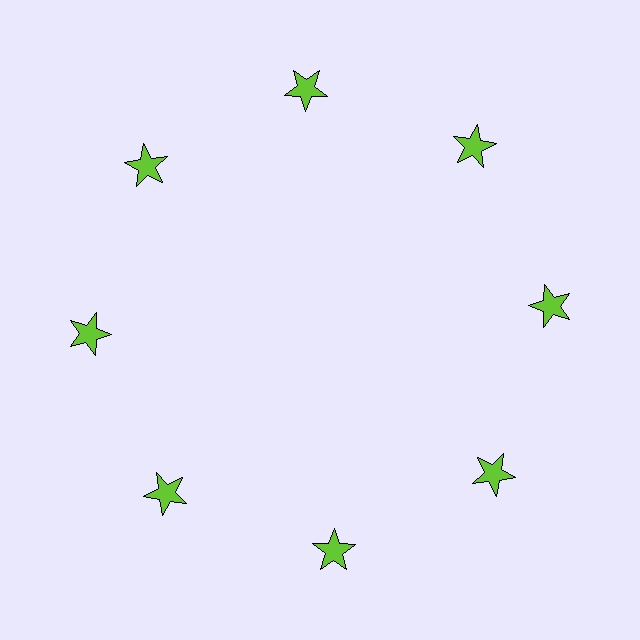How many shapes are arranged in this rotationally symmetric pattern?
There are 8 shapes, arranged in 8 groups of 1.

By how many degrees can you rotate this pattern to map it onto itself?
The pattern maps onto itself every 45 degrees of rotation.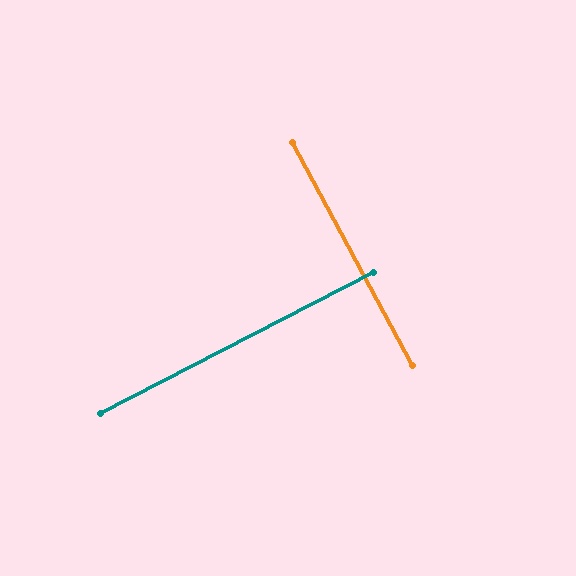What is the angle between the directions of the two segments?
Approximately 89 degrees.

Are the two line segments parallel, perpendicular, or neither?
Perpendicular — they meet at approximately 89°.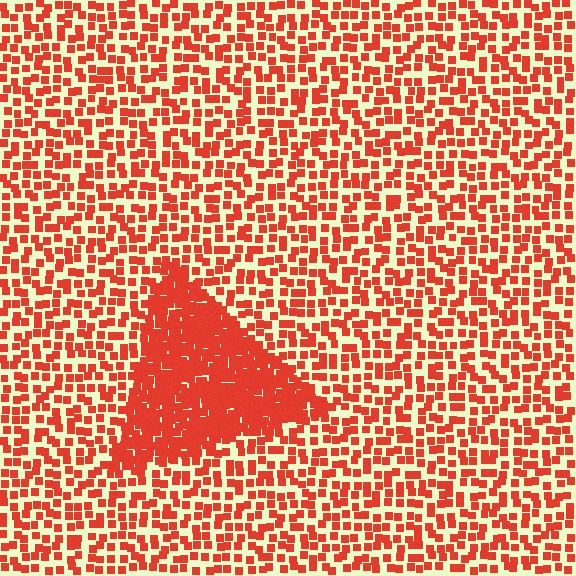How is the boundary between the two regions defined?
The boundary is defined by a change in element density (approximately 2.5x ratio). All elements are the same color, size, and shape.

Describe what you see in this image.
The image contains small red elements arranged at two different densities. A triangle-shaped region is visible where the elements are more densely packed than the surrounding area.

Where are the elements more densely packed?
The elements are more densely packed inside the triangle boundary.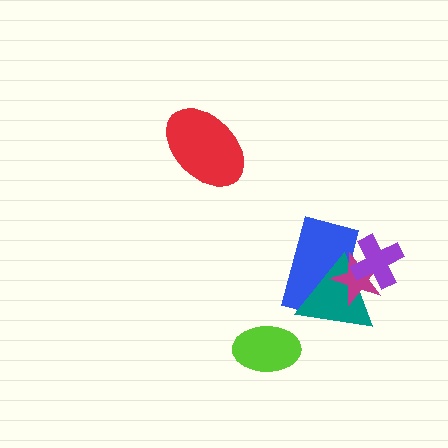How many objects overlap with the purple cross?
3 objects overlap with the purple cross.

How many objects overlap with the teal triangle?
3 objects overlap with the teal triangle.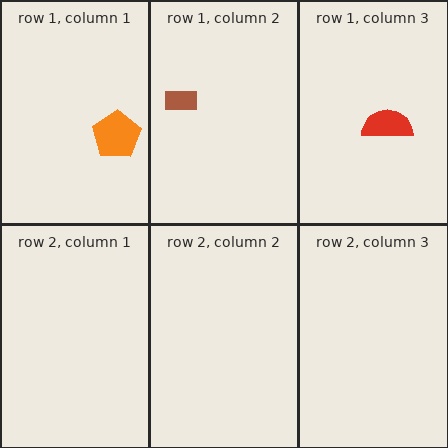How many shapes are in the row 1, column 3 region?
1.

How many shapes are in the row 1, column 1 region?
1.